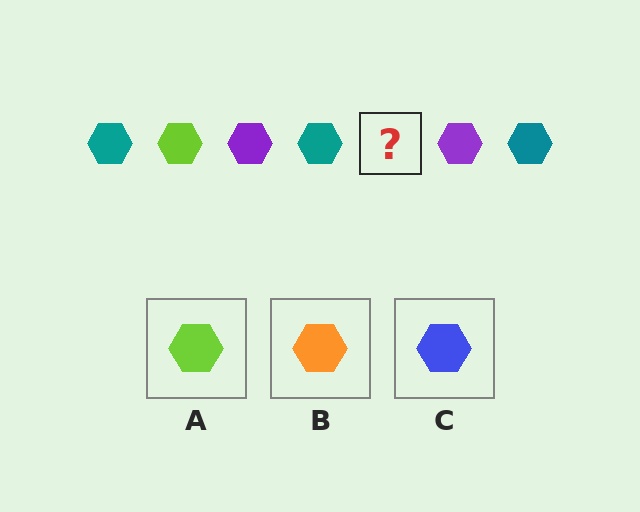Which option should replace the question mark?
Option A.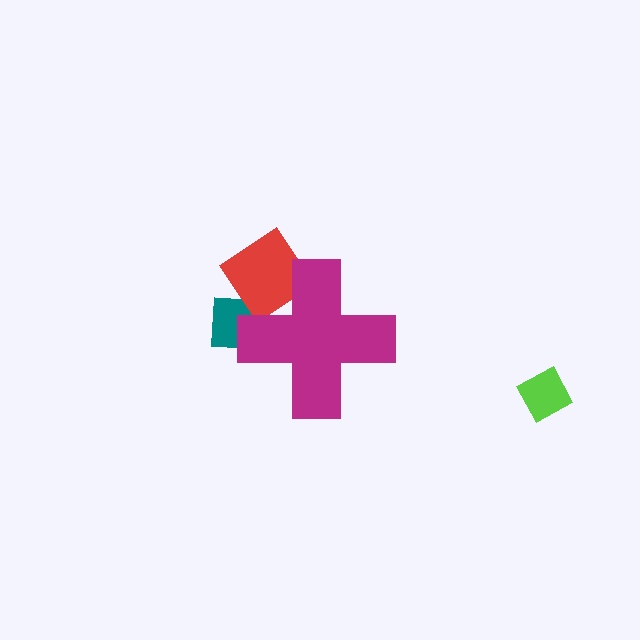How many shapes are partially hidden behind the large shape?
2 shapes are partially hidden.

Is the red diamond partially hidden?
Yes, the red diamond is partially hidden behind the magenta cross.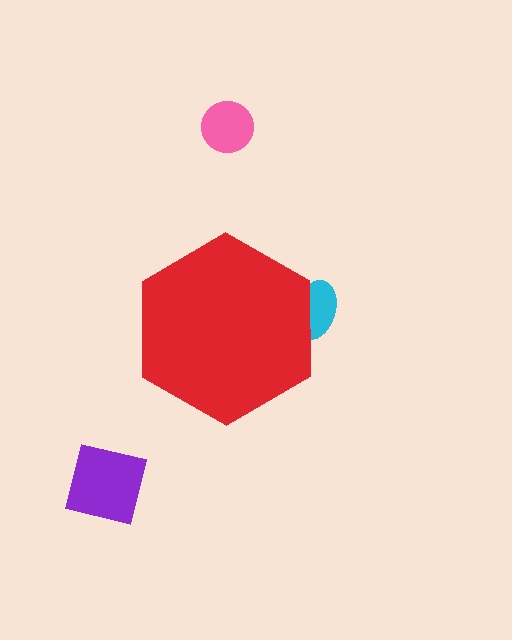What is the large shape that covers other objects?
A red hexagon.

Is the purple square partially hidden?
No, the purple square is fully visible.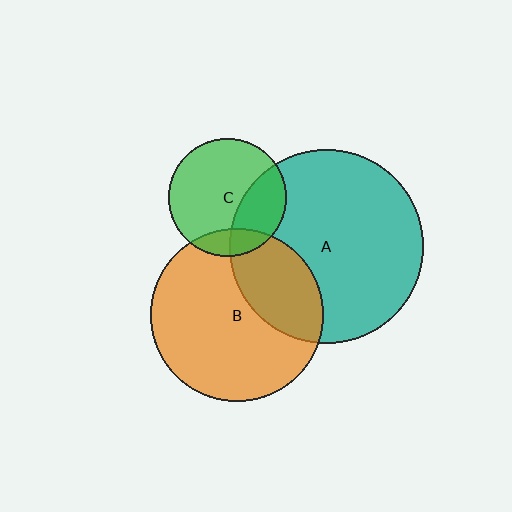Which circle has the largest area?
Circle A (teal).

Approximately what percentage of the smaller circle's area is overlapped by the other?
Approximately 30%.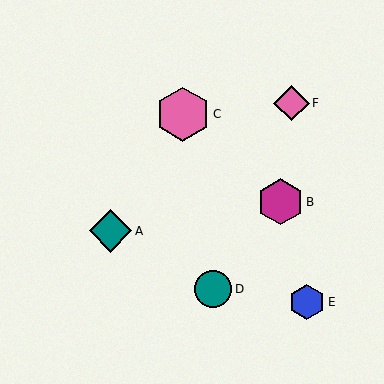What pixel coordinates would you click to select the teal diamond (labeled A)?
Click at (110, 231) to select the teal diamond A.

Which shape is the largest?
The pink hexagon (labeled C) is the largest.